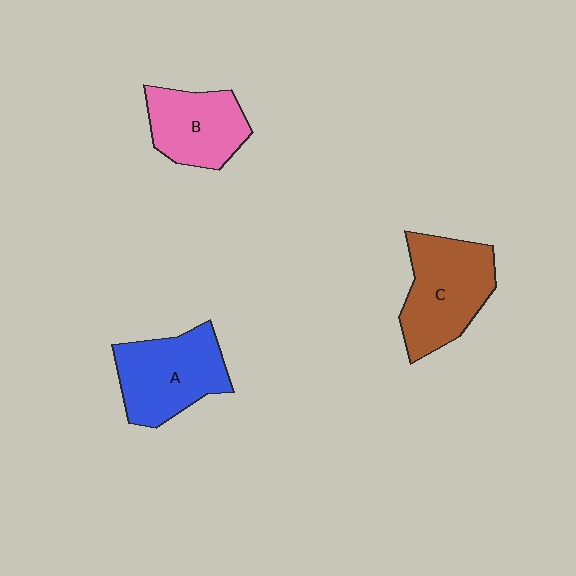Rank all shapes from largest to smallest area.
From largest to smallest: C (brown), A (blue), B (pink).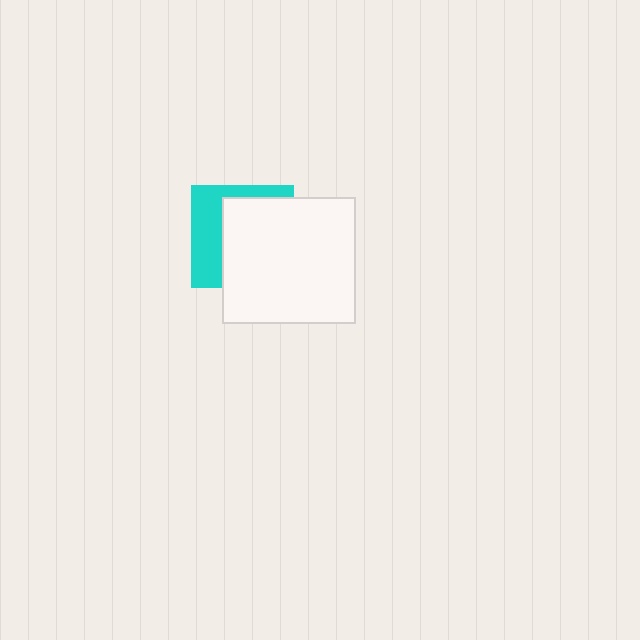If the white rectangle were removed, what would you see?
You would see the complete cyan square.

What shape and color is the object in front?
The object in front is a white rectangle.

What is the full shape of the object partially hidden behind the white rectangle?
The partially hidden object is a cyan square.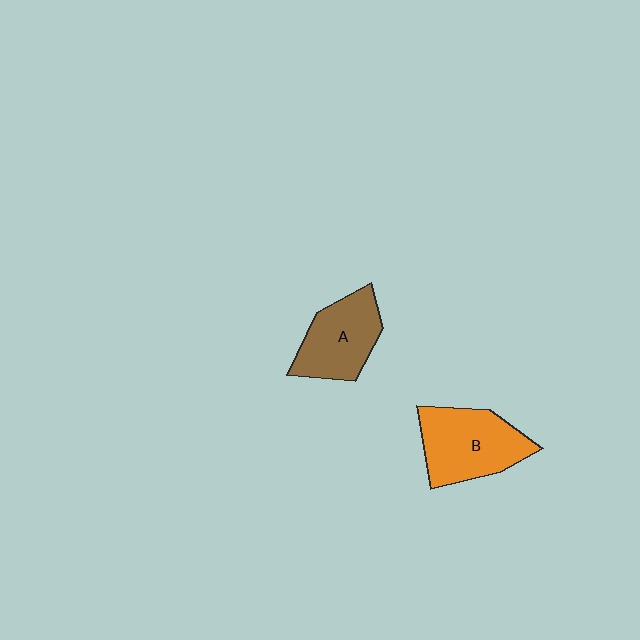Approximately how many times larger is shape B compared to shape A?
Approximately 1.2 times.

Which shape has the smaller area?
Shape A (brown).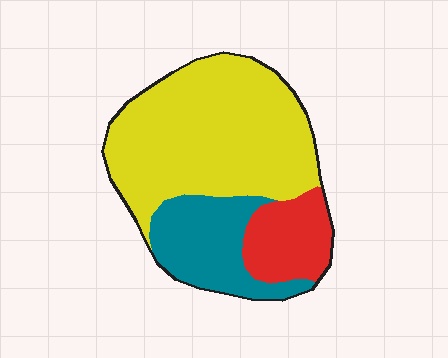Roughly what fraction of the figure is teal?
Teal takes up about one quarter (1/4) of the figure.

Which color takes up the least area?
Red, at roughly 15%.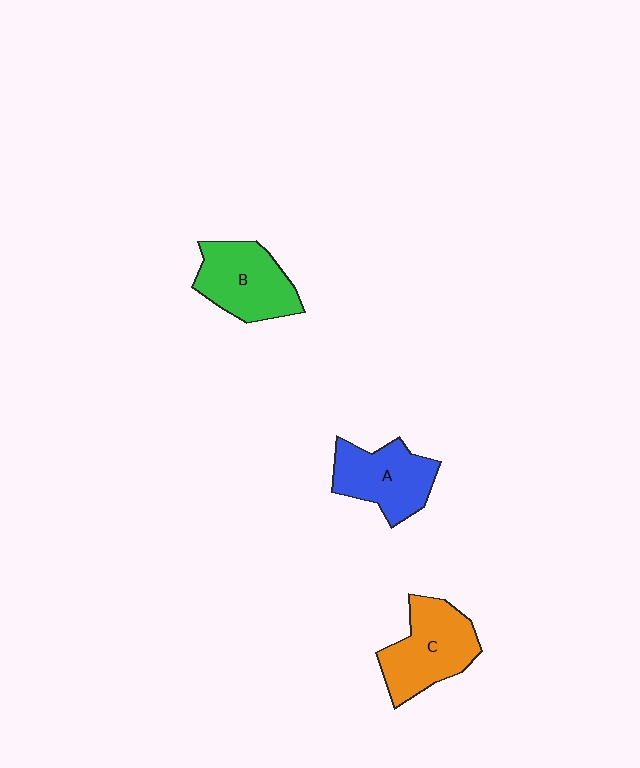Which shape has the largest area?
Shape C (orange).